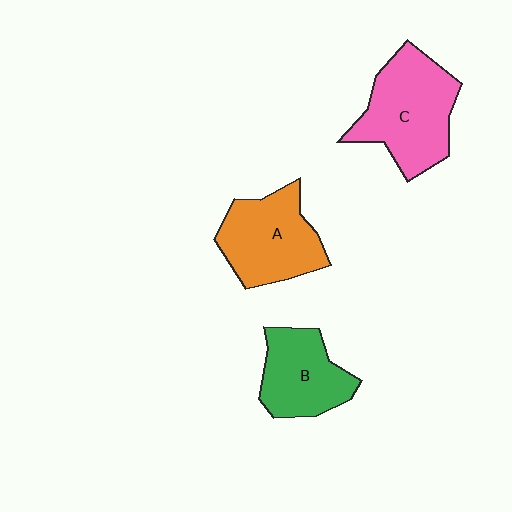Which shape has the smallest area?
Shape B (green).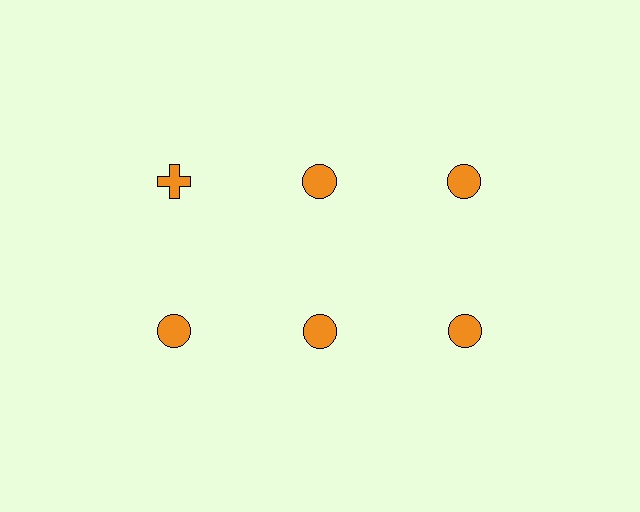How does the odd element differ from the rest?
It has a different shape: cross instead of circle.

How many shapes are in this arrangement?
There are 6 shapes arranged in a grid pattern.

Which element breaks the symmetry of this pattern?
The orange cross in the top row, leftmost column breaks the symmetry. All other shapes are orange circles.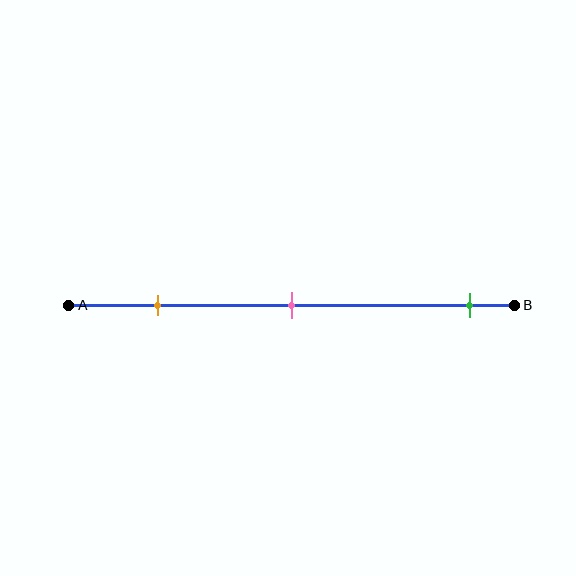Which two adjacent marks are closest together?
The orange and pink marks are the closest adjacent pair.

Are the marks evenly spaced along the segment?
No, the marks are not evenly spaced.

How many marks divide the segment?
There are 3 marks dividing the segment.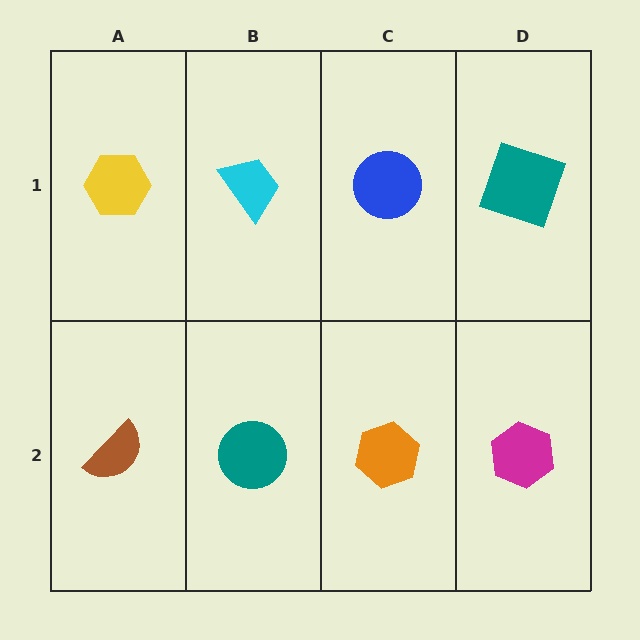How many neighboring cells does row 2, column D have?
2.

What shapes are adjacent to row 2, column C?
A blue circle (row 1, column C), a teal circle (row 2, column B), a magenta hexagon (row 2, column D).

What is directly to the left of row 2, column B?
A brown semicircle.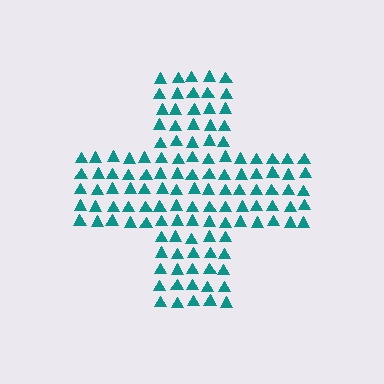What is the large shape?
The large shape is a cross.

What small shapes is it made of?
It is made of small triangles.